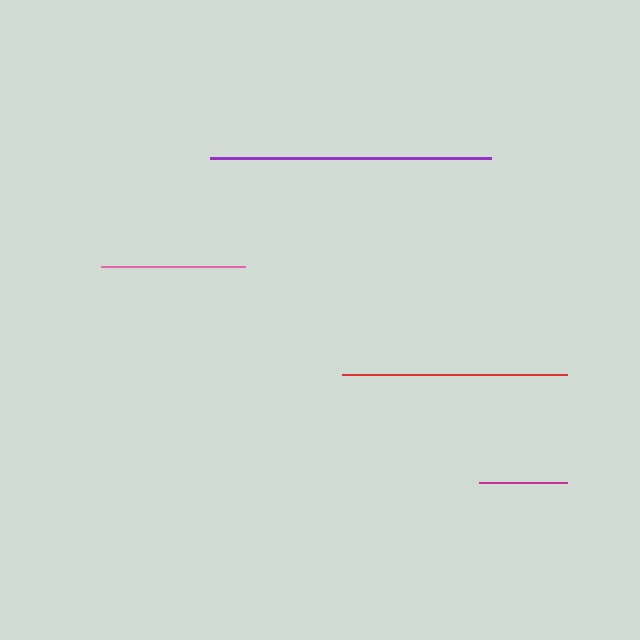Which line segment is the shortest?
The magenta line is the shortest at approximately 88 pixels.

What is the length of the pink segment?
The pink segment is approximately 144 pixels long.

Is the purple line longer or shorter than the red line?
The purple line is longer than the red line.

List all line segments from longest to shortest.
From longest to shortest: purple, red, pink, magenta.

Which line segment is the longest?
The purple line is the longest at approximately 281 pixels.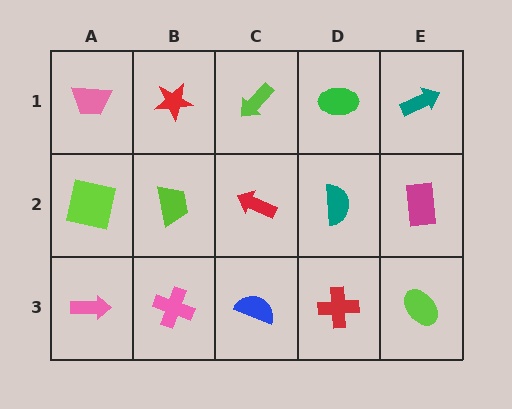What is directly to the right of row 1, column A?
A red star.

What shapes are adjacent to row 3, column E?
A magenta rectangle (row 2, column E), a red cross (row 3, column D).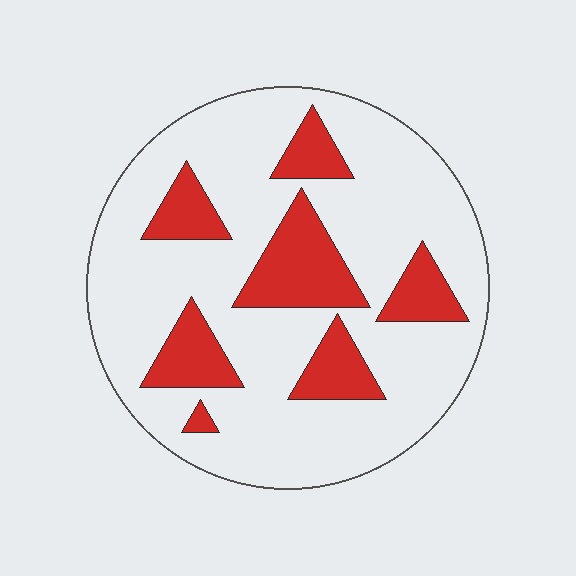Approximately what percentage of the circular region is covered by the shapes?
Approximately 25%.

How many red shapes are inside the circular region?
7.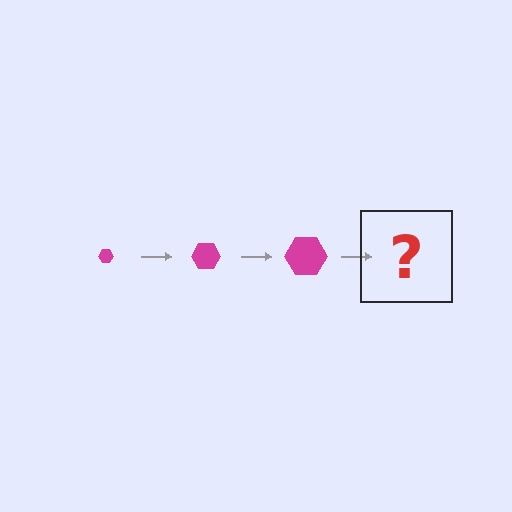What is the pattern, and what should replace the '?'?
The pattern is that the hexagon gets progressively larger each step. The '?' should be a magenta hexagon, larger than the previous one.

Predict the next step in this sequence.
The next step is a magenta hexagon, larger than the previous one.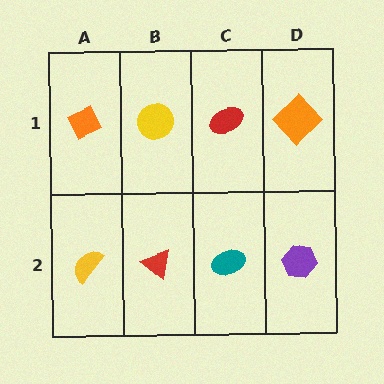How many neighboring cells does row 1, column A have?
2.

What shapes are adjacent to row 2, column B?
A yellow circle (row 1, column B), a yellow semicircle (row 2, column A), a teal ellipse (row 2, column C).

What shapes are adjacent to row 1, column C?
A teal ellipse (row 2, column C), a yellow circle (row 1, column B), an orange diamond (row 1, column D).